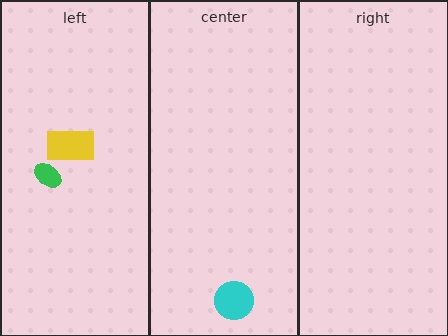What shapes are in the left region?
The green ellipse, the yellow rectangle.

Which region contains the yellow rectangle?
The left region.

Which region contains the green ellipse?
The left region.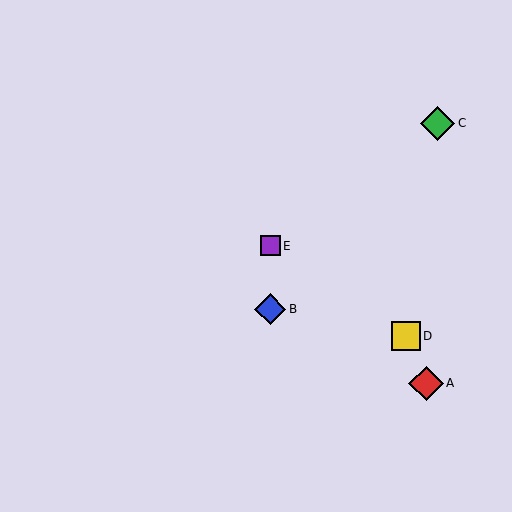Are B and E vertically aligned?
Yes, both are at x≈270.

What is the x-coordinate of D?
Object D is at x≈406.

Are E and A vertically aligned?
No, E is at x≈270 and A is at x≈426.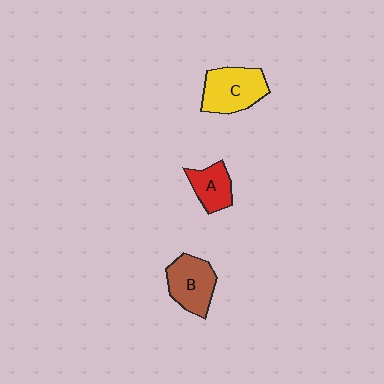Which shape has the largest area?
Shape C (yellow).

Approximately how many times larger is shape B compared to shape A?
Approximately 1.4 times.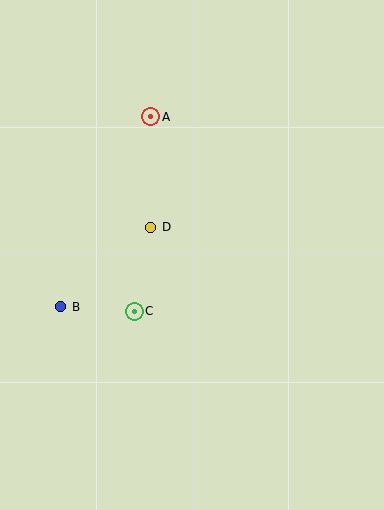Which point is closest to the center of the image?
Point D at (151, 227) is closest to the center.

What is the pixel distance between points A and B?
The distance between A and B is 210 pixels.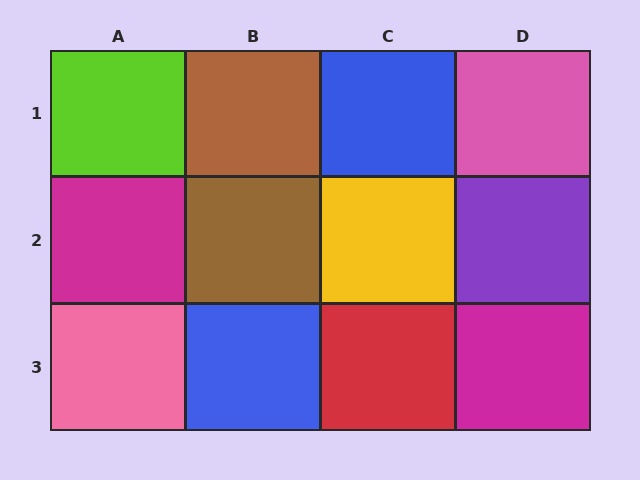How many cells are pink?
2 cells are pink.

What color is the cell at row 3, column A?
Pink.